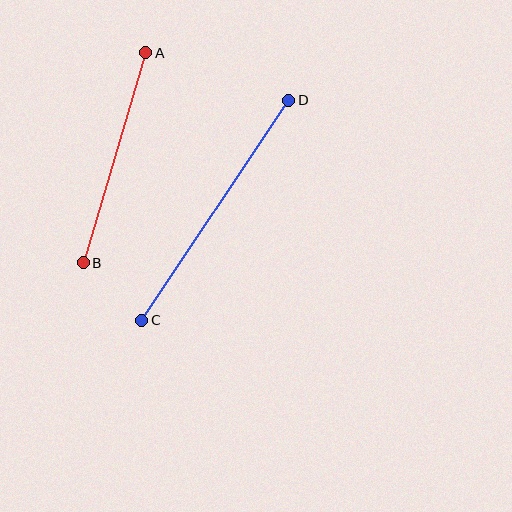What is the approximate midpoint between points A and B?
The midpoint is at approximately (115, 158) pixels.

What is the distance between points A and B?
The distance is approximately 219 pixels.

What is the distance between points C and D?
The distance is approximately 265 pixels.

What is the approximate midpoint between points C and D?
The midpoint is at approximately (215, 210) pixels.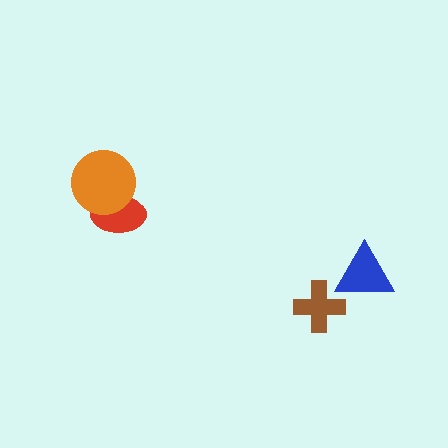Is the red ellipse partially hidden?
Yes, it is partially covered by another shape.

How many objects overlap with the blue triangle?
0 objects overlap with the blue triangle.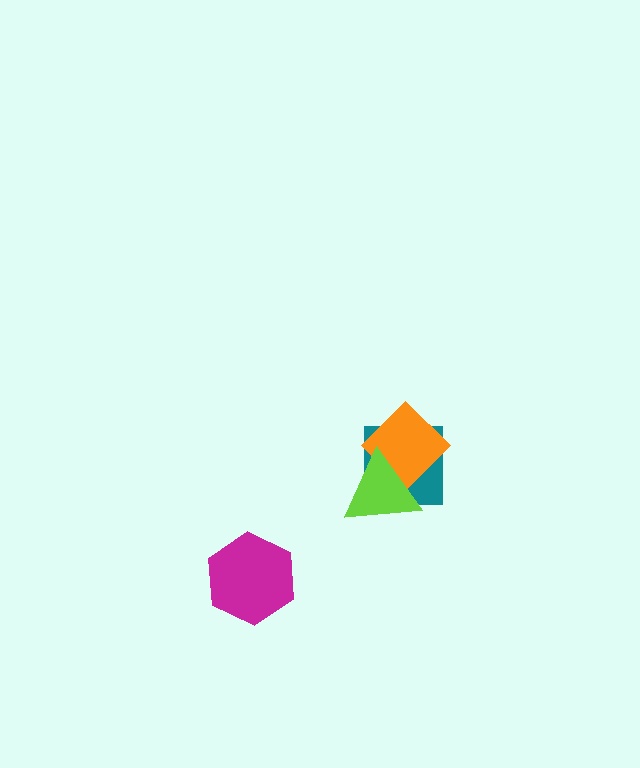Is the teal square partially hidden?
Yes, it is partially covered by another shape.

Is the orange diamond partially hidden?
Yes, it is partially covered by another shape.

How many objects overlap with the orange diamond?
2 objects overlap with the orange diamond.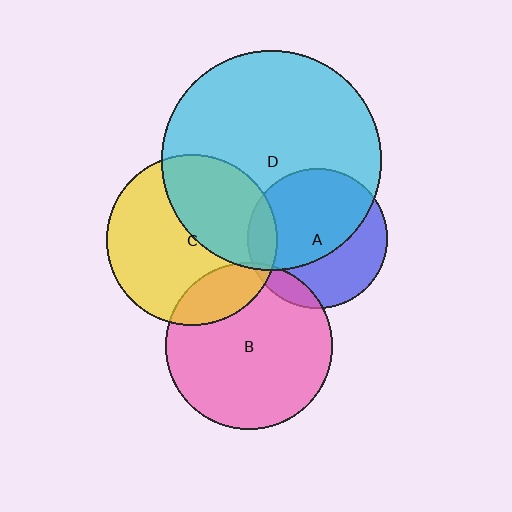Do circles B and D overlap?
Yes.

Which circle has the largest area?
Circle D (cyan).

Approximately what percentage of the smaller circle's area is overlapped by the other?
Approximately 5%.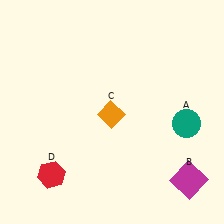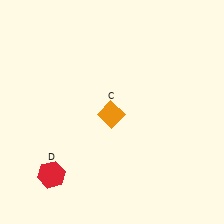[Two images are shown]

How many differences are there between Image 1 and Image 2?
There are 2 differences between the two images.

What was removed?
The magenta square (B), the teal circle (A) were removed in Image 2.